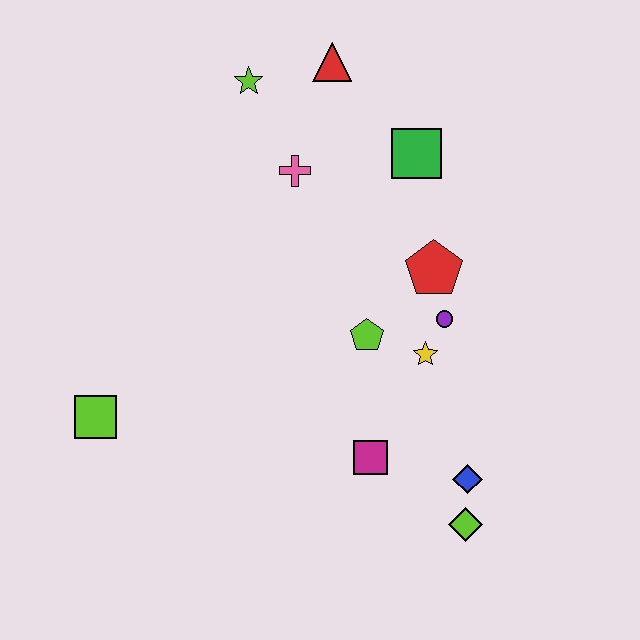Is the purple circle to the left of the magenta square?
No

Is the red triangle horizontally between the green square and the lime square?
Yes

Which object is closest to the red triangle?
The lime star is closest to the red triangle.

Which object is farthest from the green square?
The lime square is farthest from the green square.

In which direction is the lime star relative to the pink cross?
The lime star is above the pink cross.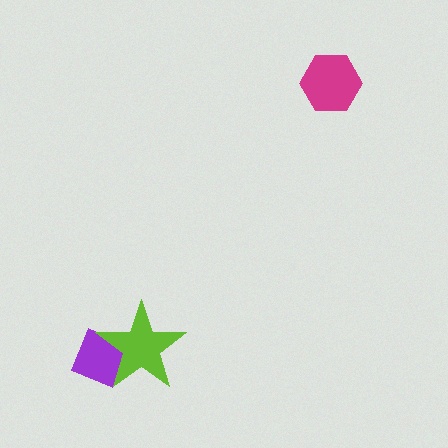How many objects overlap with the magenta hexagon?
0 objects overlap with the magenta hexagon.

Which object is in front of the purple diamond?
The lime star is in front of the purple diamond.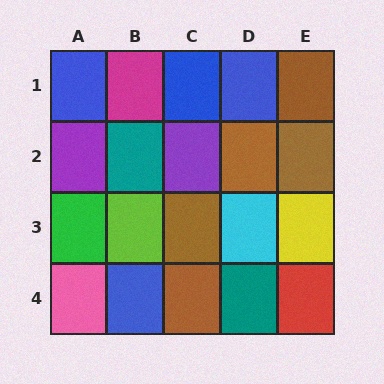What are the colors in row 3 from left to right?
Green, lime, brown, cyan, yellow.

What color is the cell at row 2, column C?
Purple.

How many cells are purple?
2 cells are purple.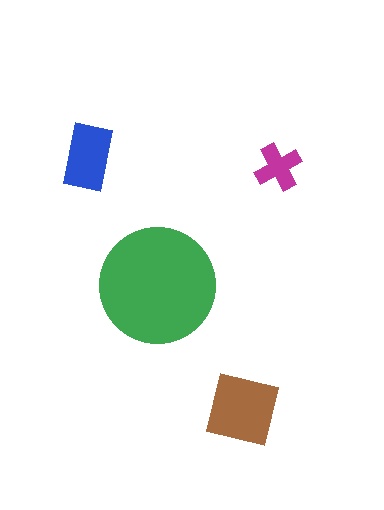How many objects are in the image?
There are 4 objects in the image.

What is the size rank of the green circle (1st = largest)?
1st.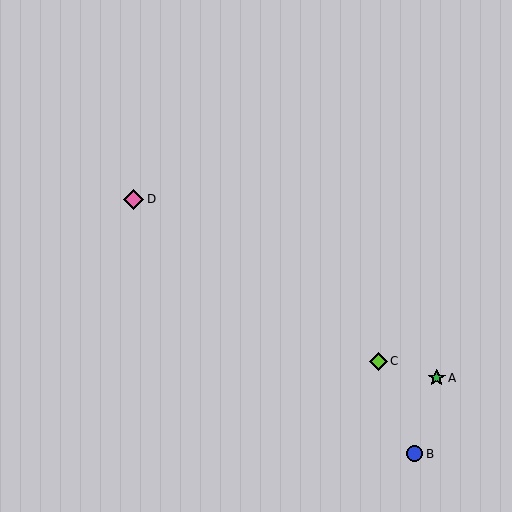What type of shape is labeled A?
Shape A is a green star.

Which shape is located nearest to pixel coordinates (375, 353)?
The lime diamond (labeled C) at (378, 361) is nearest to that location.